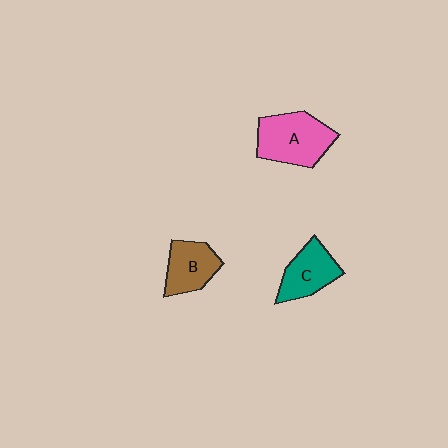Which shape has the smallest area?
Shape B (brown).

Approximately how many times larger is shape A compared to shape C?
Approximately 1.4 times.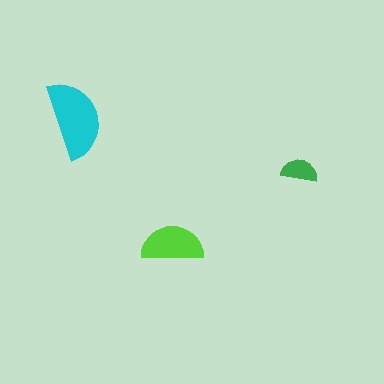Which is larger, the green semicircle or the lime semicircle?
The lime one.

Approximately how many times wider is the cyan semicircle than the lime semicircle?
About 1.5 times wider.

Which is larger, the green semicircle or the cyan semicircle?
The cyan one.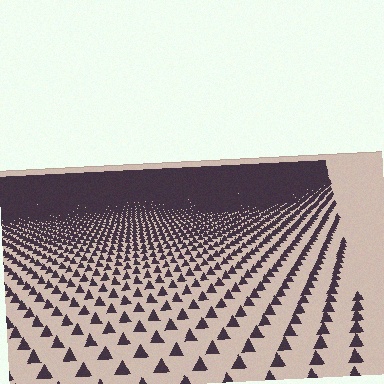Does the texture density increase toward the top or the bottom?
Density increases toward the top.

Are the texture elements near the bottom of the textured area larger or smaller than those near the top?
Larger. Near the bottom, elements are closer to the viewer and appear at a bigger on-screen size.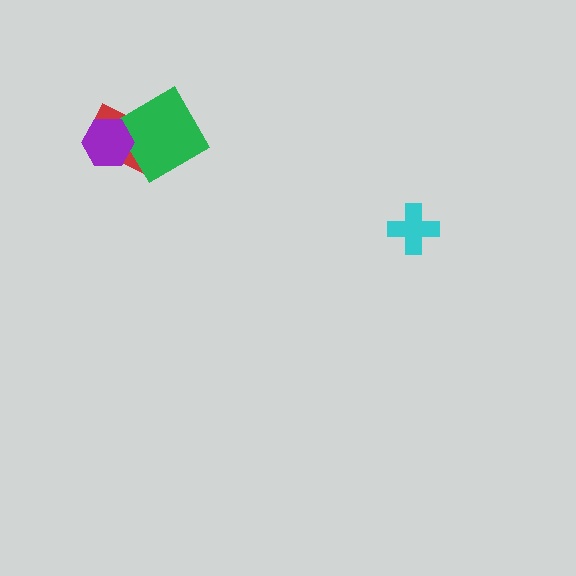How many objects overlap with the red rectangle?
2 objects overlap with the red rectangle.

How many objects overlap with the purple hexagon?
2 objects overlap with the purple hexagon.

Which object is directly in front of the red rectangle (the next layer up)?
The green diamond is directly in front of the red rectangle.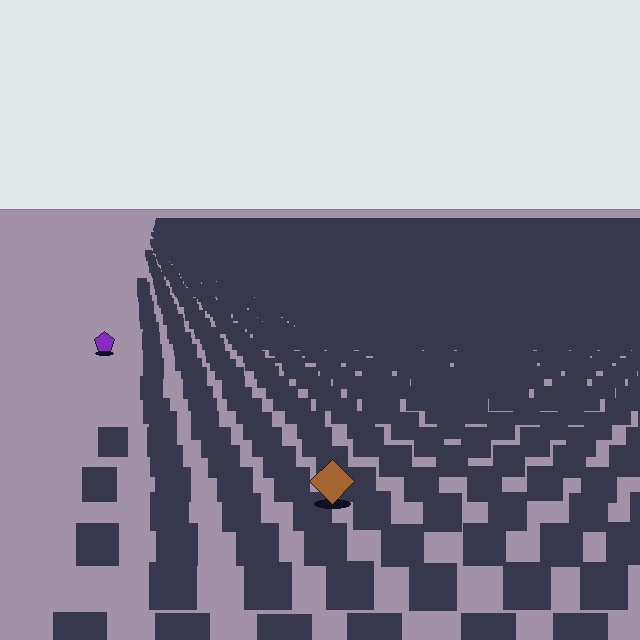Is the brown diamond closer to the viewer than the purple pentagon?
Yes. The brown diamond is closer — you can tell from the texture gradient: the ground texture is coarser near it.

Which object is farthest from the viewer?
The purple pentagon is farthest from the viewer. It appears smaller and the ground texture around it is denser.